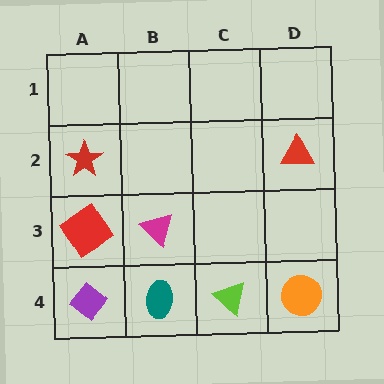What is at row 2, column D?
A red triangle.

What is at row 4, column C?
A lime triangle.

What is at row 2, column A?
A red star.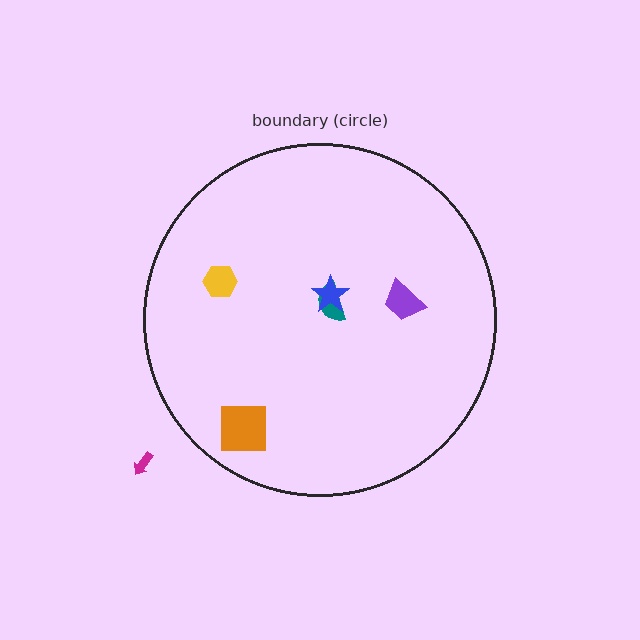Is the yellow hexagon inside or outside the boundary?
Inside.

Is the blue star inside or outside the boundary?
Inside.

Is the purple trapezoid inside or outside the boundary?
Inside.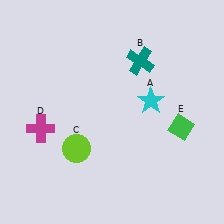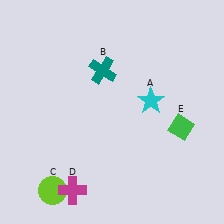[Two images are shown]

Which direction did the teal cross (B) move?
The teal cross (B) moved left.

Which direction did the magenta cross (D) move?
The magenta cross (D) moved down.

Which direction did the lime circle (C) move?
The lime circle (C) moved down.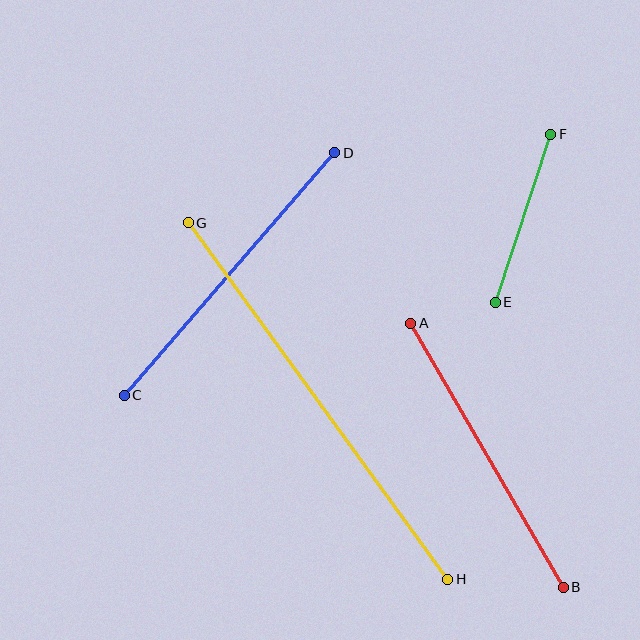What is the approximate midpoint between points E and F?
The midpoint is at approximately (523, 218) pixels.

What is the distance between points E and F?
The distance is approximately 177 pixels.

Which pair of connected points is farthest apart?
Points G and H are farthest apart.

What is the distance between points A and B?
The distance is approximately 305 pixels.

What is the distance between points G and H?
The distance is approximately 441 pixels.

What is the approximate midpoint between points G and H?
The midpoint is at approximately (318, 401) pixels.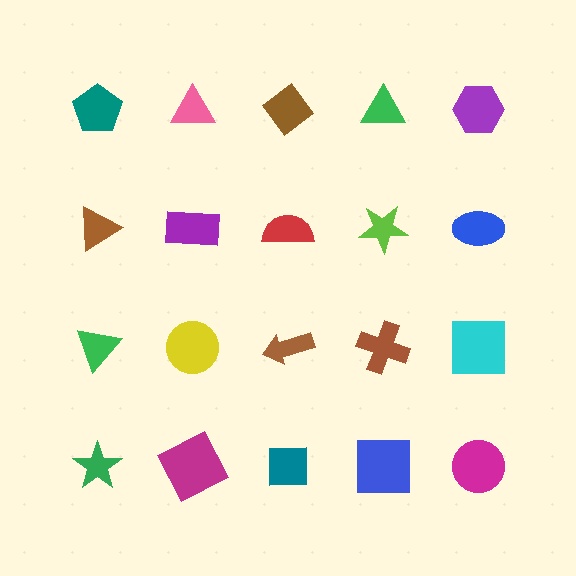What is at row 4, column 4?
A blue square.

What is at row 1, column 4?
A green triangle.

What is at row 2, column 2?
A purple rectangle.